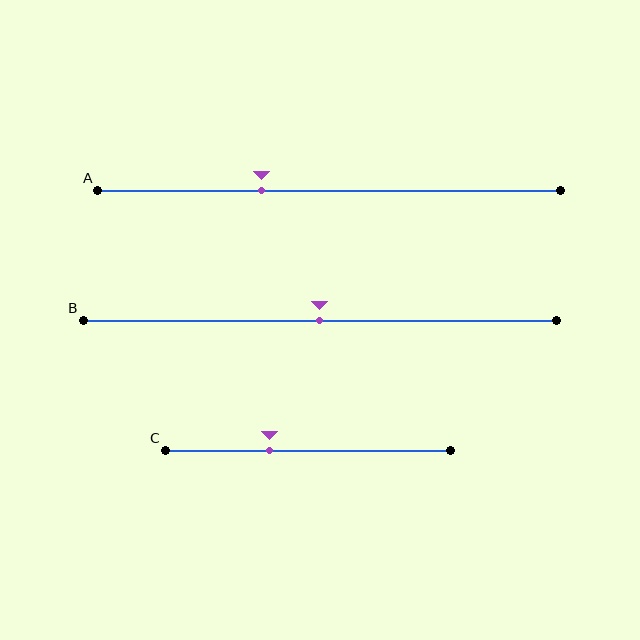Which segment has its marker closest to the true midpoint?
Segment B has its marker closest to the true midpoint.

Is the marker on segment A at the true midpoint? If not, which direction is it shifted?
No, the marker on segment A is shifted to the left by about 15% of the segment length.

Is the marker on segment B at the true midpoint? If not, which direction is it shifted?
Yes, the marker on segment B is at the true midpoint.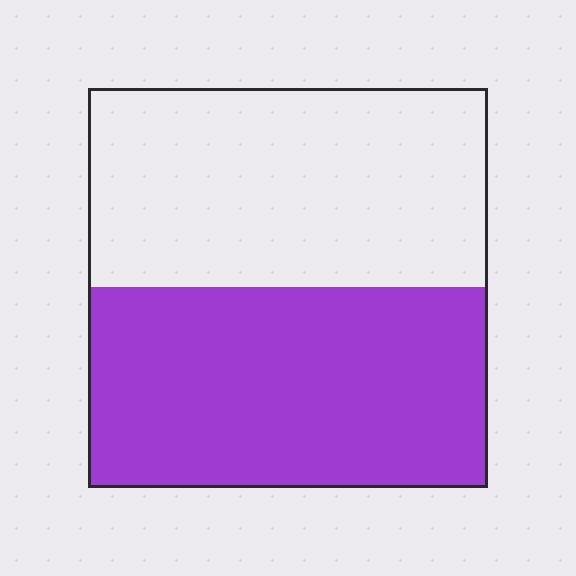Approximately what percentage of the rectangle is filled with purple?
Approximately 50%.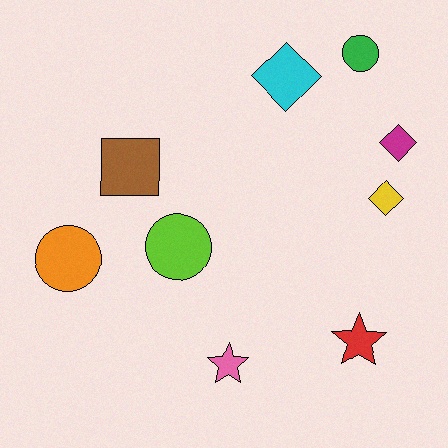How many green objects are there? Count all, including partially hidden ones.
There is 1 green object.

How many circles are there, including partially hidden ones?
There are 3 circles.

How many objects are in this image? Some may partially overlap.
There are 9 objects.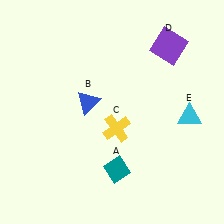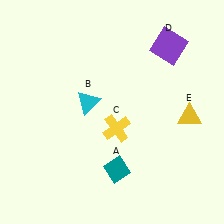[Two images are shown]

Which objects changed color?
B changed from blue to cyan. E changed from cyan to yellow.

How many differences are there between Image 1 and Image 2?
There are 2 differences between the two images.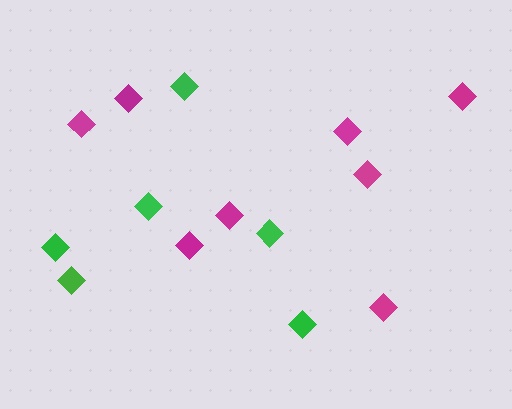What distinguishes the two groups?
There are 2 groups: one group of magenta diamonds (8) and one group of green diamonds (6).